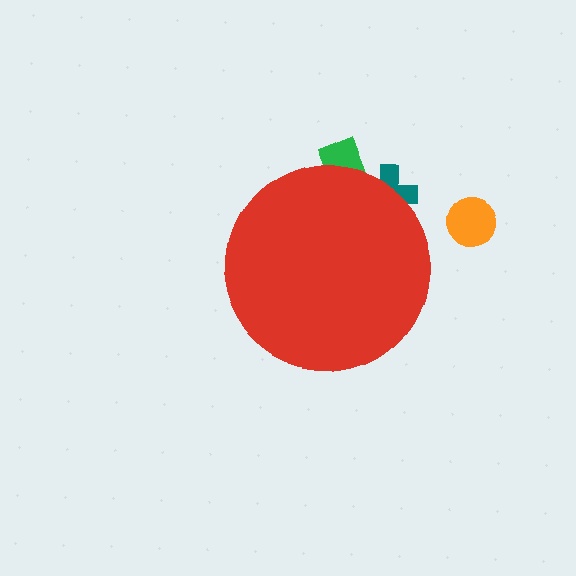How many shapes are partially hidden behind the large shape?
2 shapes are partially hidden.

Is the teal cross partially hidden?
Yes, the teal cross is partially hidden behind the red circle.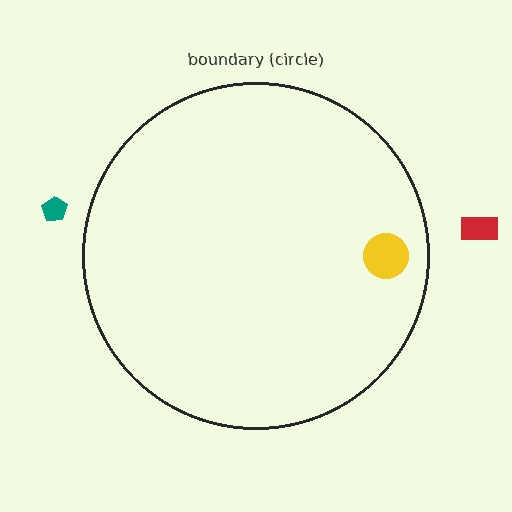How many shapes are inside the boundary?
2 inside, 2 outside.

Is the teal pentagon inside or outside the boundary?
Outside.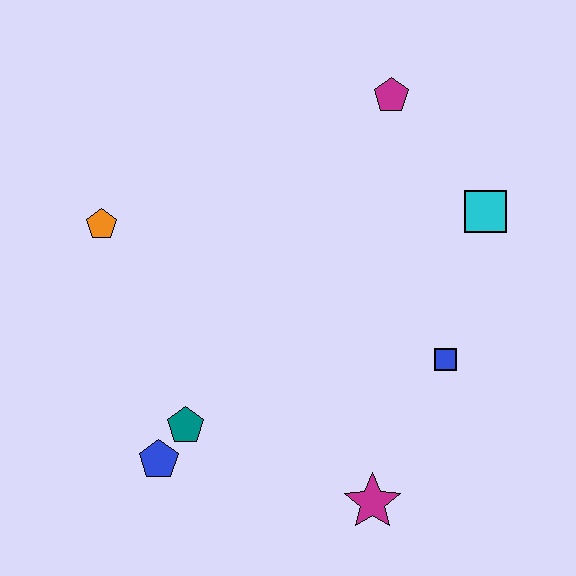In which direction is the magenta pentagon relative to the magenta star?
The magenta pentagon is above the magenta star.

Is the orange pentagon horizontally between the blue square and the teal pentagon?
No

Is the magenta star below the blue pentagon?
Yes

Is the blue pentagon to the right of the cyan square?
No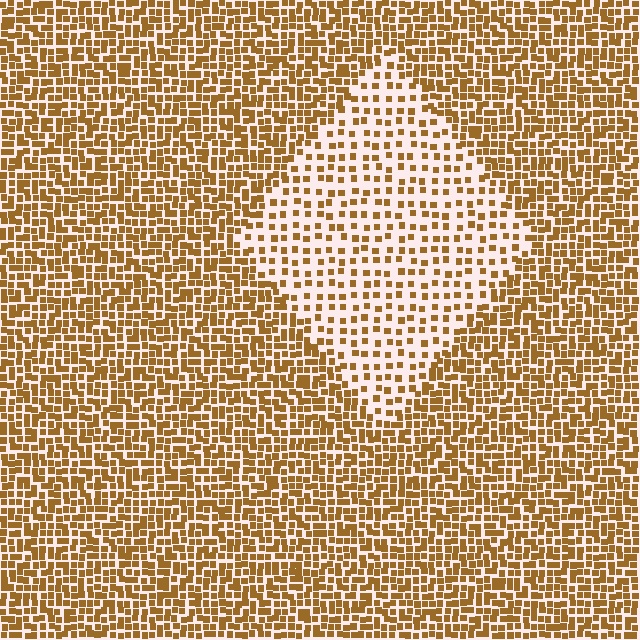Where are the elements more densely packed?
The elements are more densely packed outside the diamond boundary.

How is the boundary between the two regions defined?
The boundary is defined by a change in element density (approximately 2.2x ratio). All elements are the same color, size, and shape.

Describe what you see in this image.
The image contains small brown elements arranged at two different densities. A diamond-shaped region is visible where the elements are less densely packed than the surrounding area.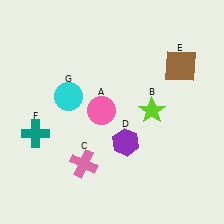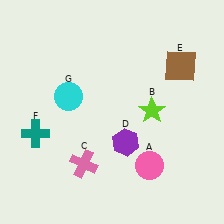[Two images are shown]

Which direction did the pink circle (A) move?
The pink circle (A) moved down.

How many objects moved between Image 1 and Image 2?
1 object moved between the two images.